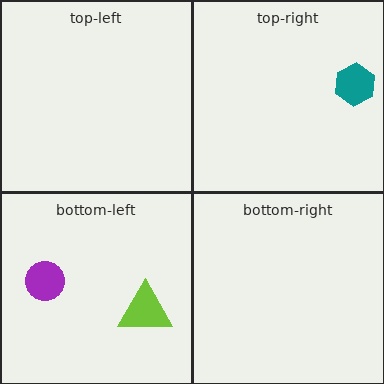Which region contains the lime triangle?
The bottom-left region.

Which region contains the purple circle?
The bottom-left region.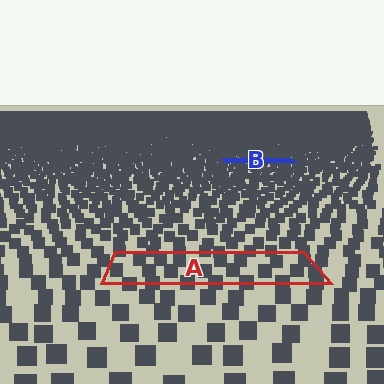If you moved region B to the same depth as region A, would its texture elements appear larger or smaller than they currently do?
They would appear larger. At a closer depth, the same texture elements are projected at a bigger on-screen size.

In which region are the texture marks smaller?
The texture marks are smaller in region B, because it is farther away.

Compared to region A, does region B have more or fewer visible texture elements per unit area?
Region B has more texture elements per unit area — they are packed more densely because it is farther away.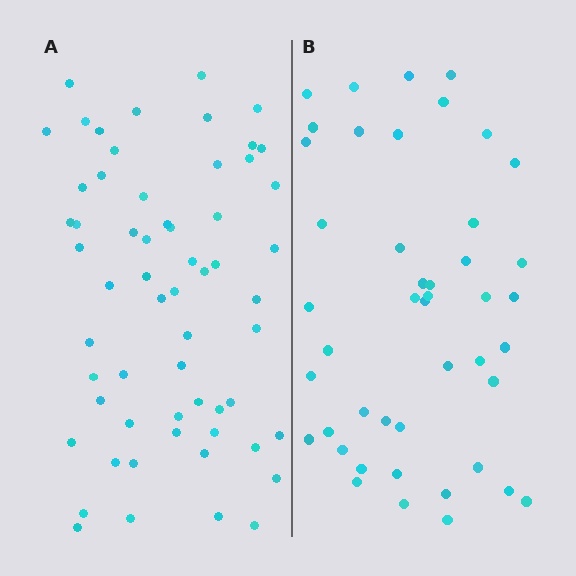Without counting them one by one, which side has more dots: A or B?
Region A (the left region) has more dots.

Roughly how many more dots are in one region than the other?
Region A has approximately 15 more dots than region B.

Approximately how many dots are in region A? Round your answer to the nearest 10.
About 60 dots.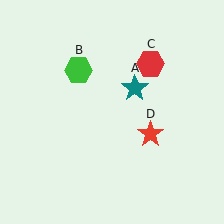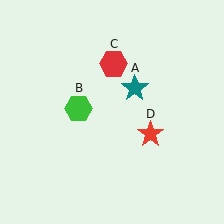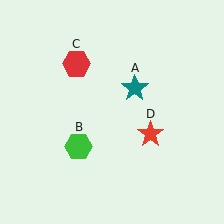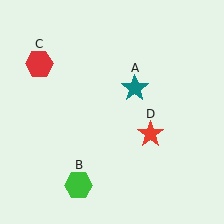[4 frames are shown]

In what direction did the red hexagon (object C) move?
The red hexagon (object C) moved left.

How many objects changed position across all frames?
2 objects changed position: green hexagon (object B), red hexagon (object C).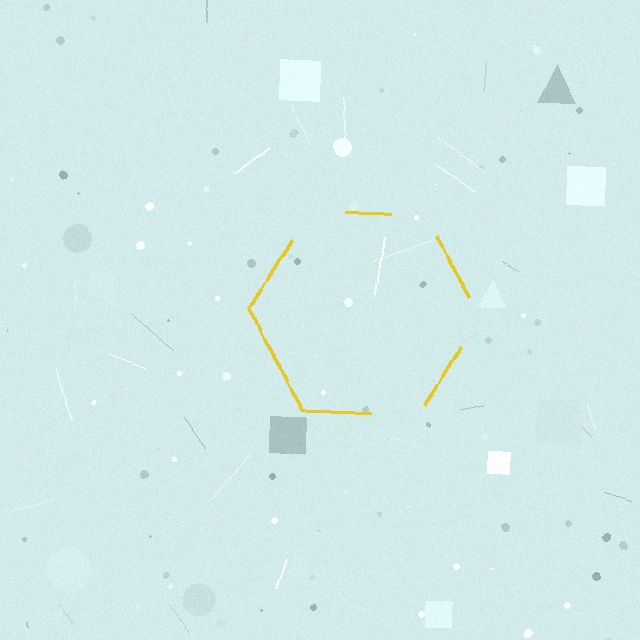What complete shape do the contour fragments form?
The contour fragments form a hexagon.